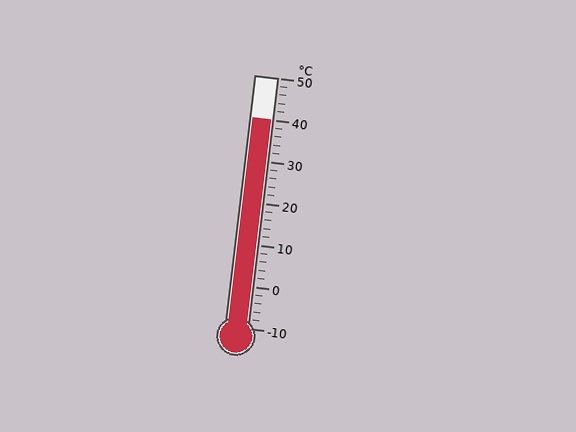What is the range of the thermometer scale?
The thermometer scale ranges from -10°C to 50°C.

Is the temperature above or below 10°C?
The temperature is above 10°C.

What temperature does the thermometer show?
The thermometer shows approximately 40°C.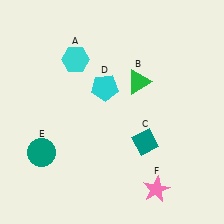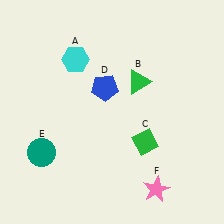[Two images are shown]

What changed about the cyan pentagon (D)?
In Image 1, D is cyan. In Image 2, it changed to blue.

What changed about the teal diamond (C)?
In Image 1, C is teal. In Image 2, it changed to green.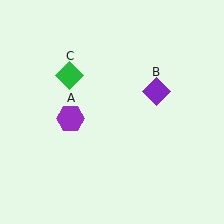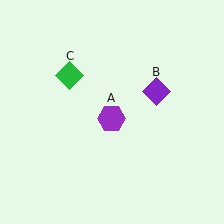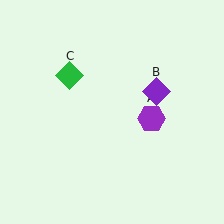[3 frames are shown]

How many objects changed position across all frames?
1 object changed position: purple hexagon (object A).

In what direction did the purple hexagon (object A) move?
The purple hexagon (object A) moved right.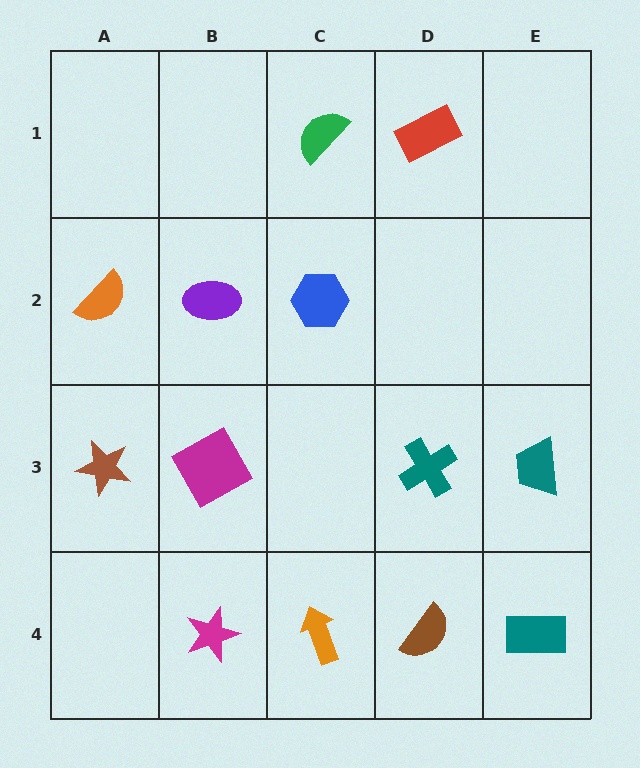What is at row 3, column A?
A brown star.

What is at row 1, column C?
A green semicircle.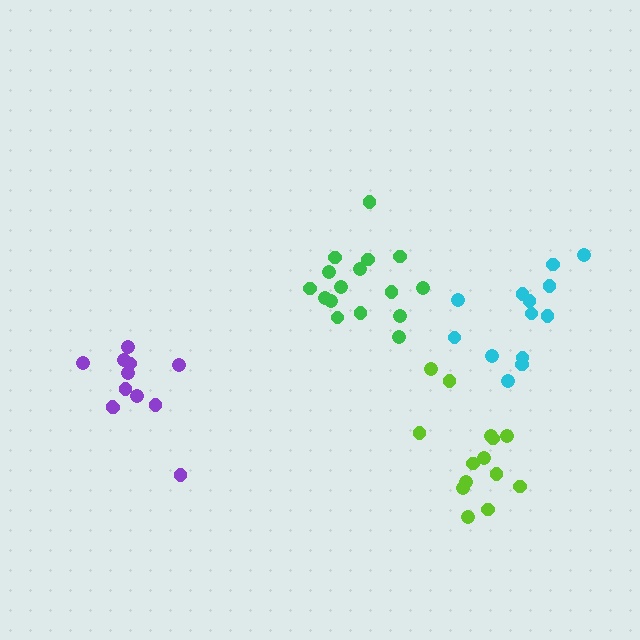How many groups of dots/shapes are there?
There are 4 groups.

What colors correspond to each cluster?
The clusters are colored: green, lime, purple, cyan.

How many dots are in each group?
Group 1: 16 dots, Group 2: 14 dots, Group 3: 12 dots, Group 4: 13 dots (55 total).